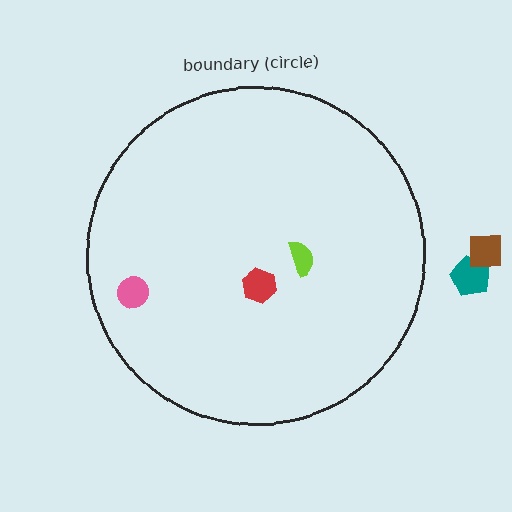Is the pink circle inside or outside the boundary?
Inside.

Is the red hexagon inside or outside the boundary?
Inside.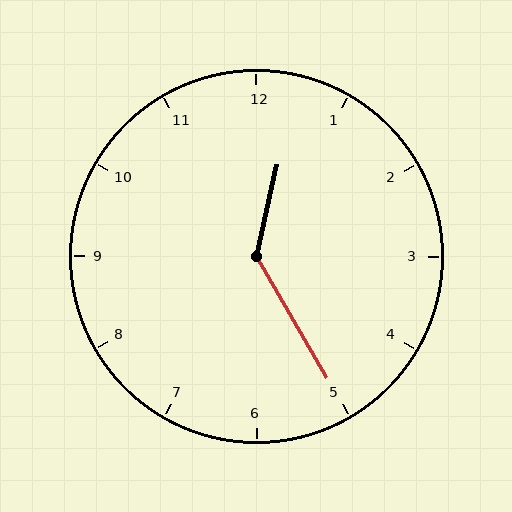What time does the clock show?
12:25.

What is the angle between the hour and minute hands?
Approximately 138 degrees.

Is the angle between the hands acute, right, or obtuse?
It is obtuse.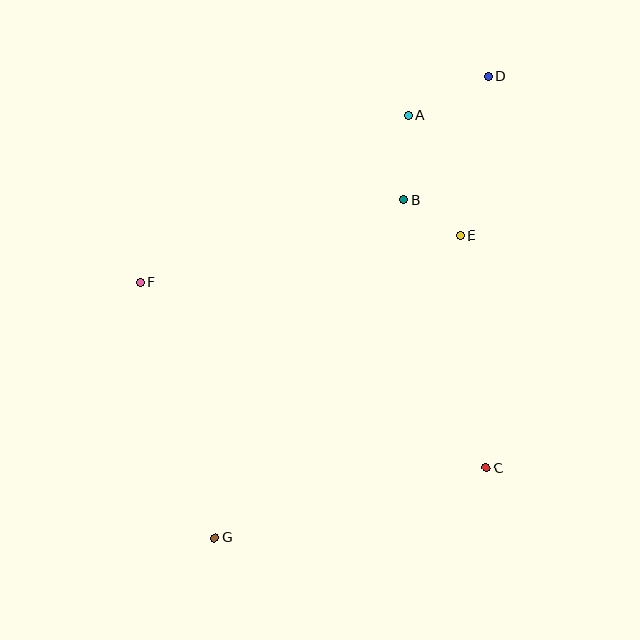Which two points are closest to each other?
Points B and E are closest to each other.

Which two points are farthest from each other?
Points D and G are farthest from each other.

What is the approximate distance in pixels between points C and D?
The distance between C and D is approximately 392 pixels.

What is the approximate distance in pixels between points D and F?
The distance between D and F is approximately 405 pixels.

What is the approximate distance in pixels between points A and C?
The distance between A and C is approximately 361 pixels.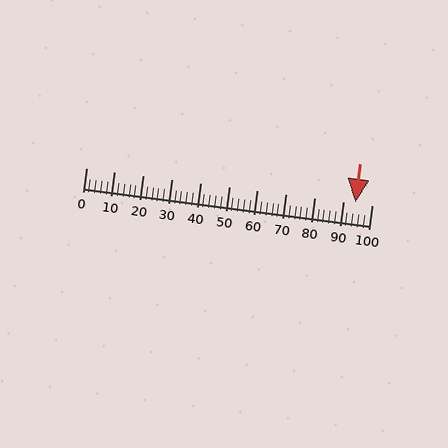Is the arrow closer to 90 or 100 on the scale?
The arrow is closer to 90.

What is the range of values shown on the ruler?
The ruler shows values from 0 to 100.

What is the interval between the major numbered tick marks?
The major tick marks are spaced 10 units apart.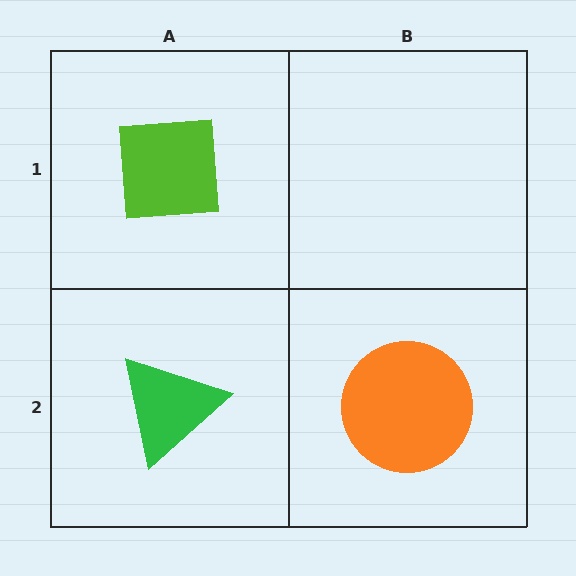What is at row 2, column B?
An orange circle.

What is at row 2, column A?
A green triangle.